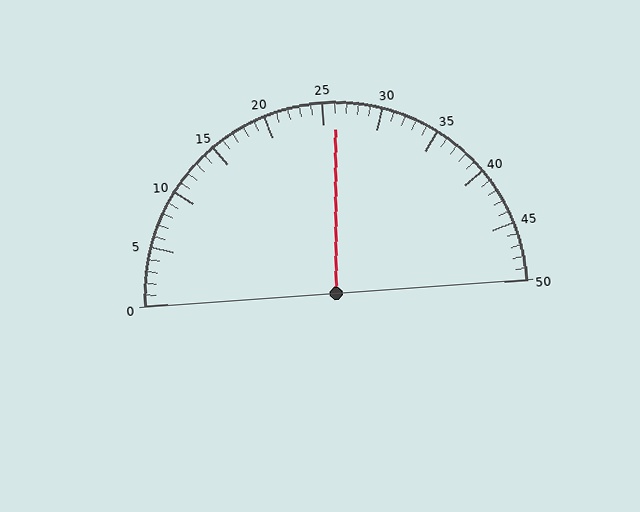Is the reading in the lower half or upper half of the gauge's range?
The reading is in the upper half of the range (0 to 50).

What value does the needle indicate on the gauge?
The needle indicates approximately 26.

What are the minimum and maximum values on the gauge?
The gauge ranges from 0 to 50.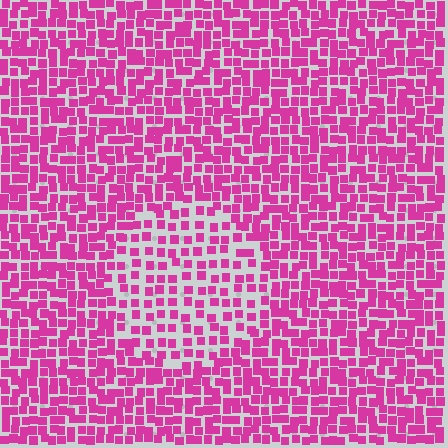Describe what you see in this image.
The image contains small magenta elements arranged at two different densities. A circle-shaped region is visible where the elements are less densely packed than the surrounding area.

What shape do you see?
I see a circle.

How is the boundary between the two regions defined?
The boundary is defined by a change in element density (approximately 1.8x ratio). All elements are the same color, size, and shape.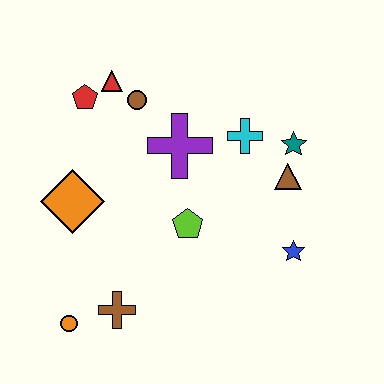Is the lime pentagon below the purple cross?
Yes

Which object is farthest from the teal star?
The orange circle is farthest from the teal star.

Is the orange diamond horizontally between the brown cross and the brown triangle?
No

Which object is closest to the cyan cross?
The teal star is closest to the cyan cross.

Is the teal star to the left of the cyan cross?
No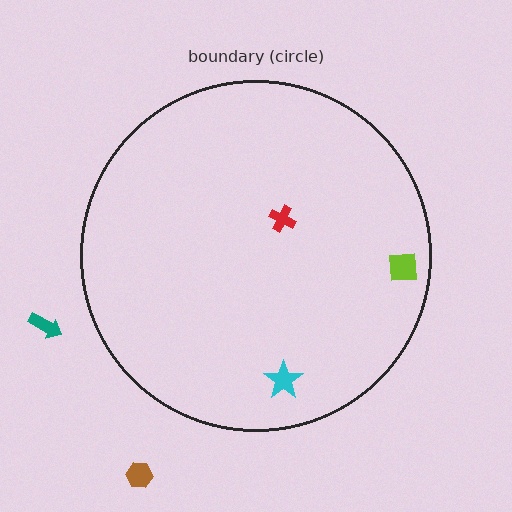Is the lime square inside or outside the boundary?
Inside.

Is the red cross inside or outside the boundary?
Inside.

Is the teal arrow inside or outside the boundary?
Outside.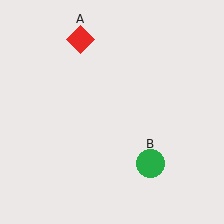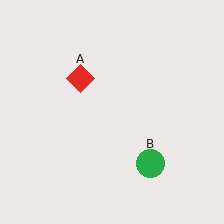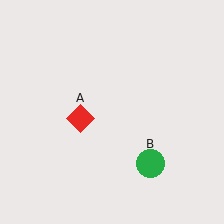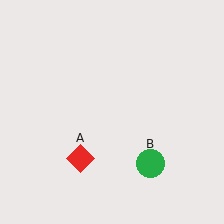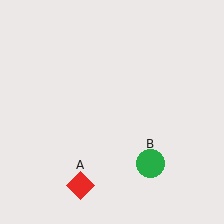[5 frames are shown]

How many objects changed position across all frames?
1 object changed position: red diamond (object A).